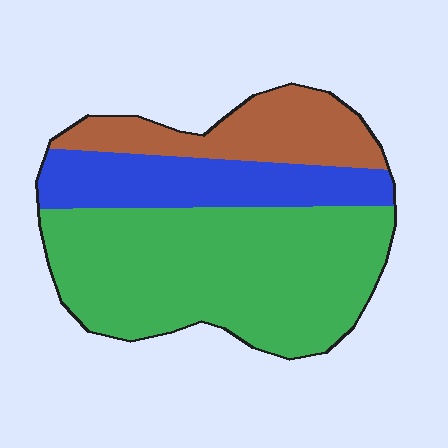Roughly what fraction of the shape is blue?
Blue covers roughly 25% of the shape.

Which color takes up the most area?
Green, at roughly 55%.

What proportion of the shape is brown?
Brown takes up about one fifth (1/5) of the shape.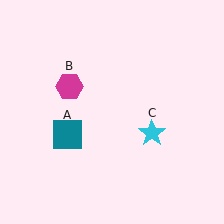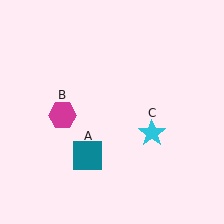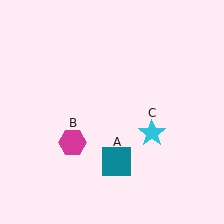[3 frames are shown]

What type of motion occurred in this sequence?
The teal square (object A), magenta hexagon (object B) rotated counterclockwise around the center of the scene.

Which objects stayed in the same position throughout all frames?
Cyan star (object C) remained stationary.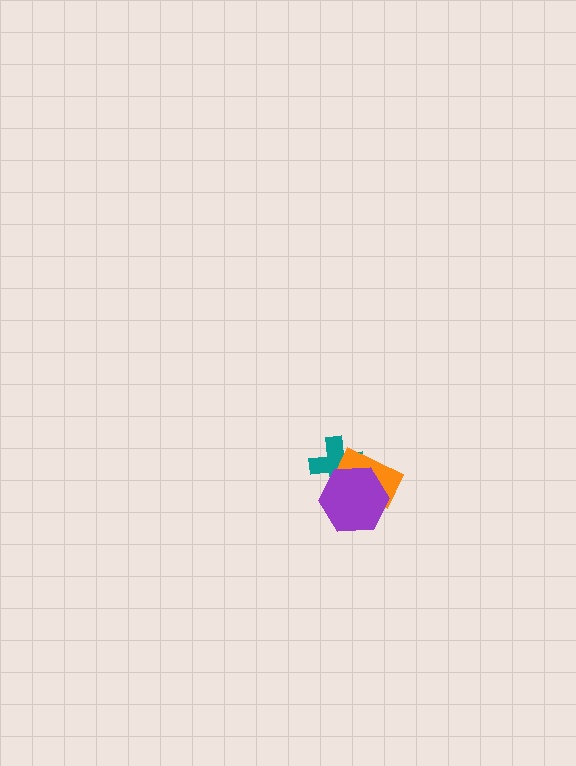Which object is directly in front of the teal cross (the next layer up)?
The orange rectangle is directly in front of the teal cross.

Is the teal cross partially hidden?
Yes, it is partially covered by another shape.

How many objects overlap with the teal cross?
2 objects overlap with the teal cross.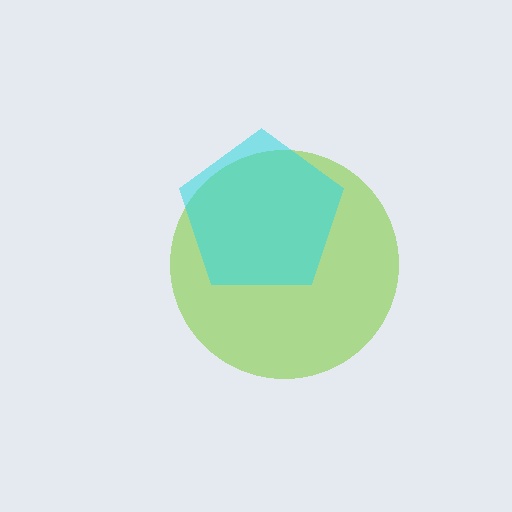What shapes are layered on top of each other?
The layered shapes are: a lime circle, a cyan pentagon.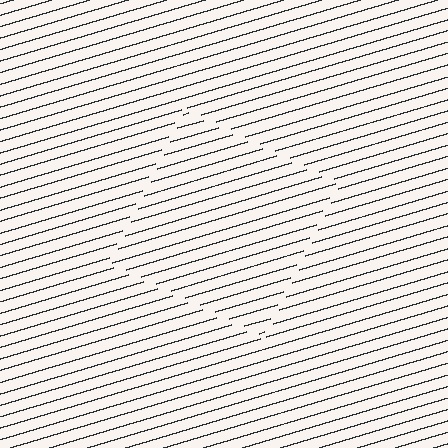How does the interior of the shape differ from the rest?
The interior of the shape contains the same grating, shifted by half a period — the contour is defined by the phase discontinuity where line-ends from the inner and outer gratings abut.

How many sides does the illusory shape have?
4 sides — the line-ends trace a square.